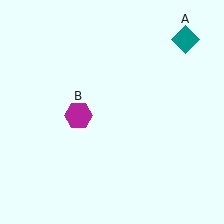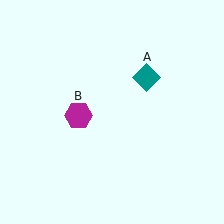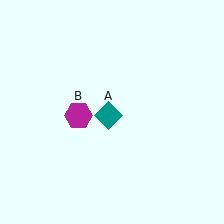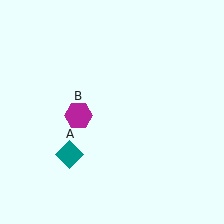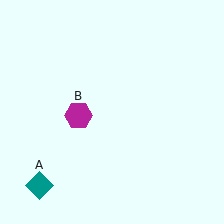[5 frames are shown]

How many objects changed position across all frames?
1 object changed position: teal diamond (object A).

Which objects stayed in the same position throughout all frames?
Magenta hexagon (object B) remained stationary.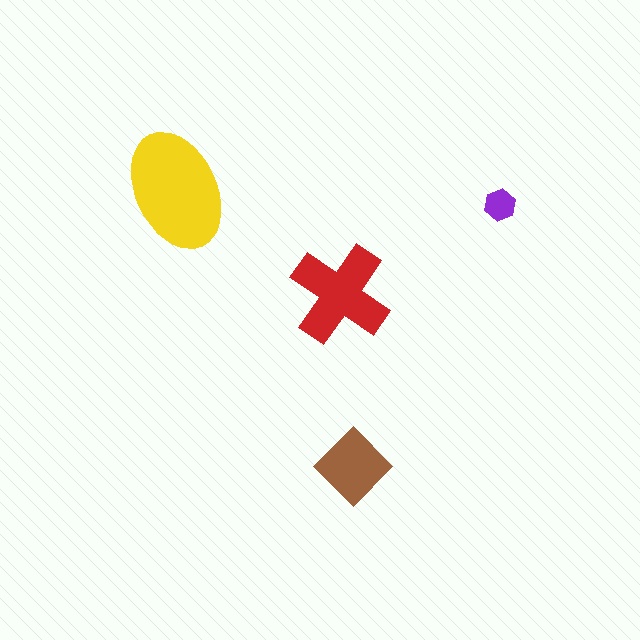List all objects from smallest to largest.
The purple hexagon, the brown diamond, the red cross, the yellow ellipse.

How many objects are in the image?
There are 4 objects in the image.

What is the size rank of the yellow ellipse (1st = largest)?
1st.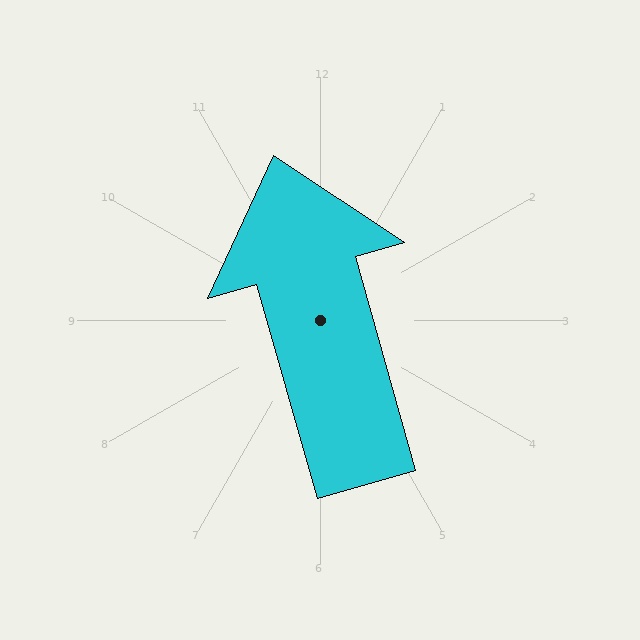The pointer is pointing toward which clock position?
Roughly 11 o'clock.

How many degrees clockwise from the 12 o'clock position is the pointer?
Approximately 344 degrees.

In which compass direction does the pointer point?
North.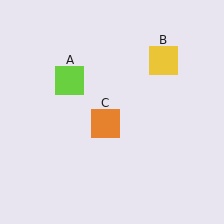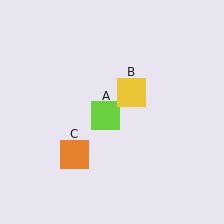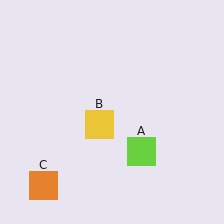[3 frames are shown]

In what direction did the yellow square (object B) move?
The yellow square (object B) moved down and to the left.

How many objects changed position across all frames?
3 objects changed position: lime square (object A), yellow square (object B), orange square (object C).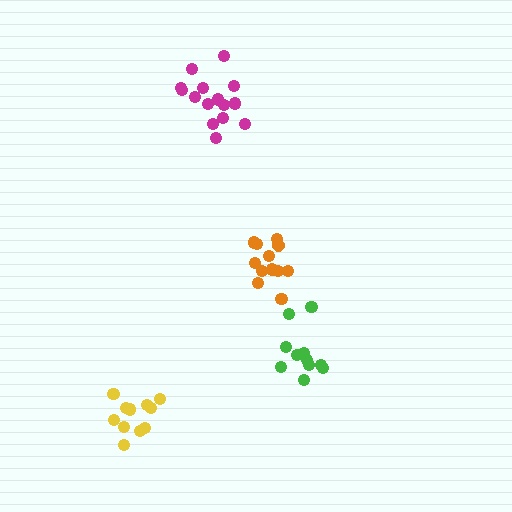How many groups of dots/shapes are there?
There are 4 groups.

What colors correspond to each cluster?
The clusters are colored: yellow, green, orange, magenta.